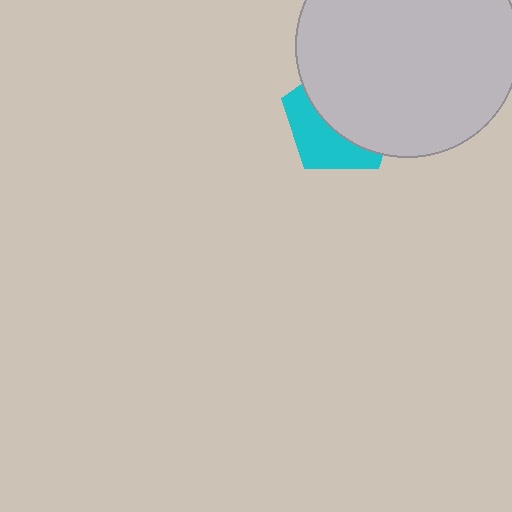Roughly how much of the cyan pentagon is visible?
A small part of it is visible (roughly 40%).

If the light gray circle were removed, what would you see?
You would see the complete cyan pentagon.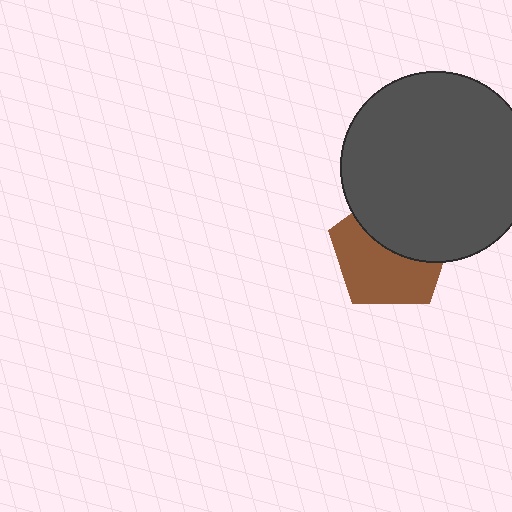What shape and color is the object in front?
The object in front is a dark gray circle.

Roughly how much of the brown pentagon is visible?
About half of it is visible (roughly 55%).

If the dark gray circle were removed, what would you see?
You would see the complete brown pentagon.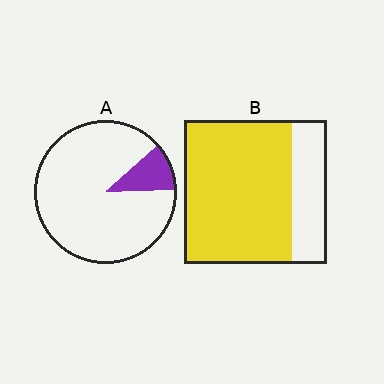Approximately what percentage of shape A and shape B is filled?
A is approximately 10% and B is approximately 75%.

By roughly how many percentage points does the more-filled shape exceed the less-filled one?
By roughly 65 percentage points (B over A).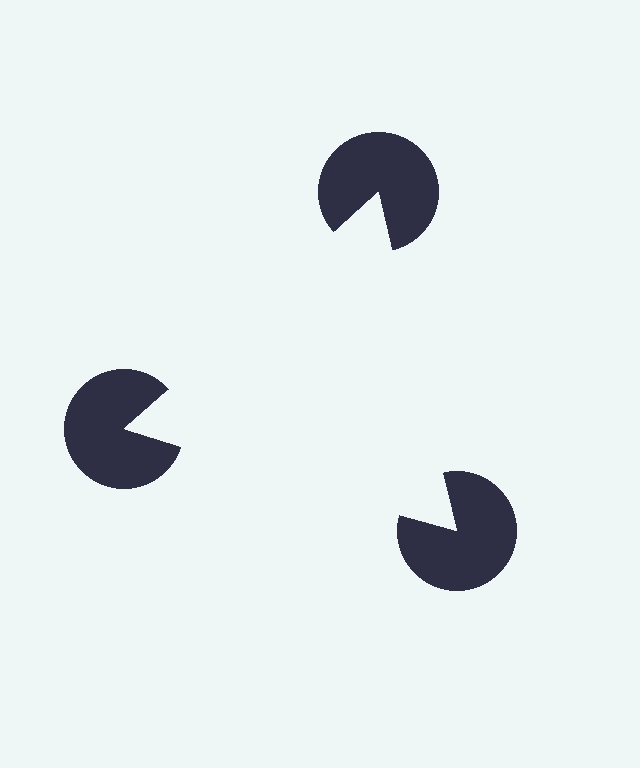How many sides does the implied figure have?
3 sides.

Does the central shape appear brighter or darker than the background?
It typically appears slightly brighter than the background, even though no actual brightness change is drawn.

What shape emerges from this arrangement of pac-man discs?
An illusory triangle — its edges are inferred from the aligned wedge cuts in the pac-man discs, not physically drawn.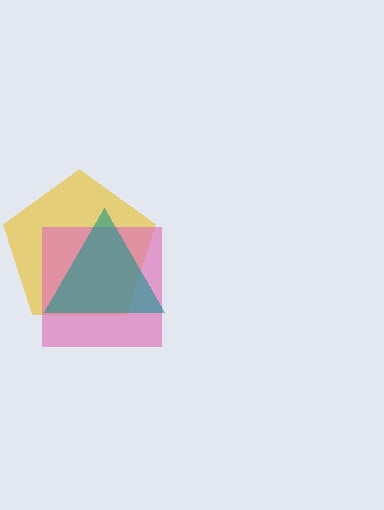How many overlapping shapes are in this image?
There are 3 overlapping shapes in the image.